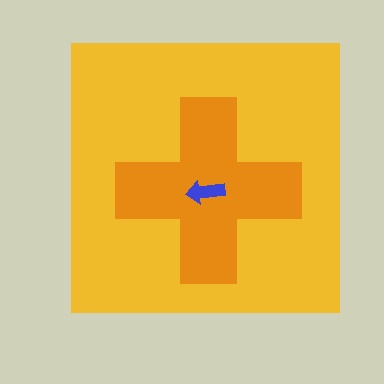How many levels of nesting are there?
3.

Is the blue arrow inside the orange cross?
Yes.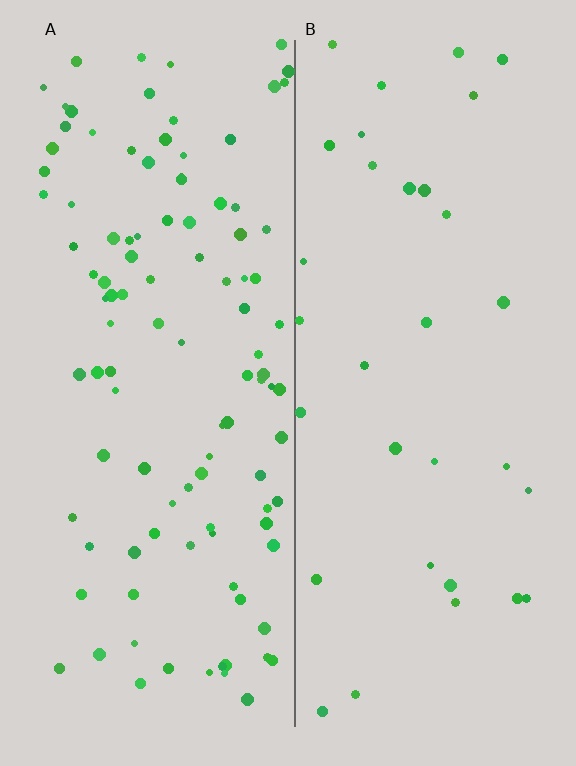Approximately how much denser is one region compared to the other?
Approximately 3.2× — region A over region B.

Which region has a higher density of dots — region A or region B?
A (the left).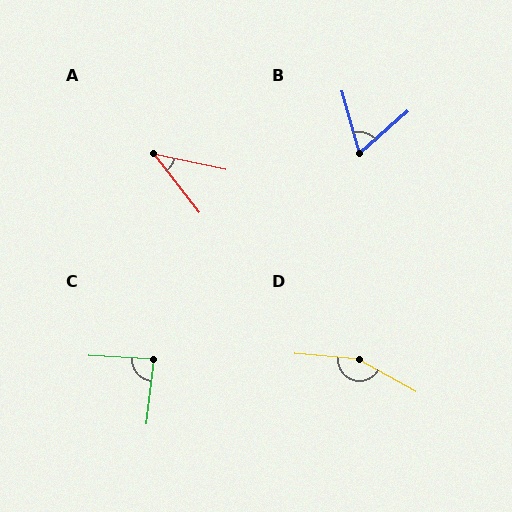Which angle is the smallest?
A, at approximately 39 degrees.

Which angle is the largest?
D, at approximately 156 degrees.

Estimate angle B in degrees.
Approximately 64 degrees.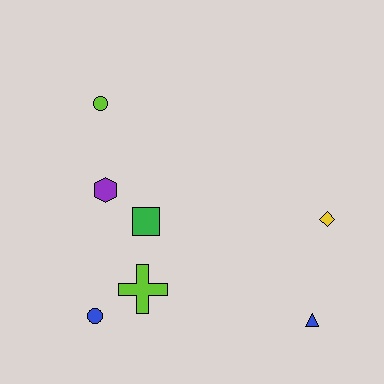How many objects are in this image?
There are 7 objects.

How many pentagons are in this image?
There are no pentagons.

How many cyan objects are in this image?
There are no cyan objects.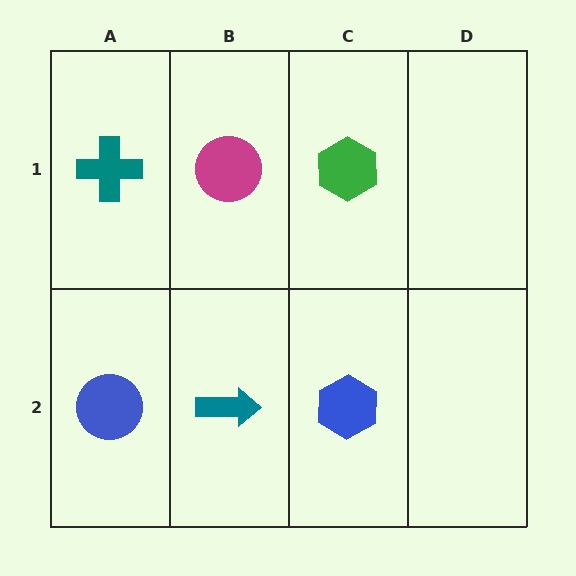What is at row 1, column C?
A green hexagon.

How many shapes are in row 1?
3 shapes.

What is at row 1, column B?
A magenta circle.